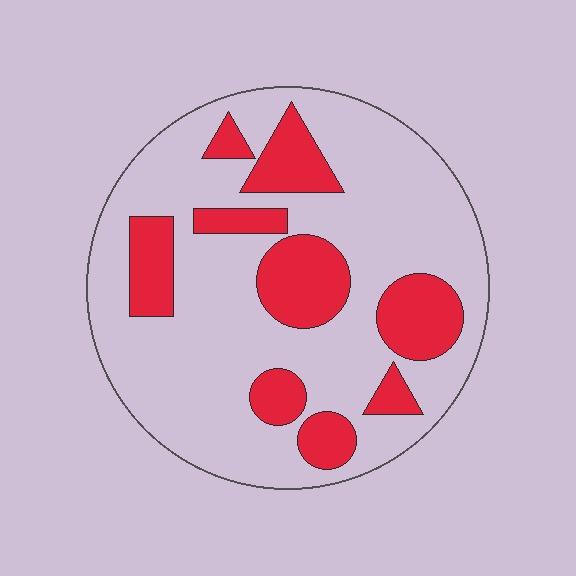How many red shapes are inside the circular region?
9.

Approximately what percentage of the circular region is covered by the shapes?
Approximately 25%.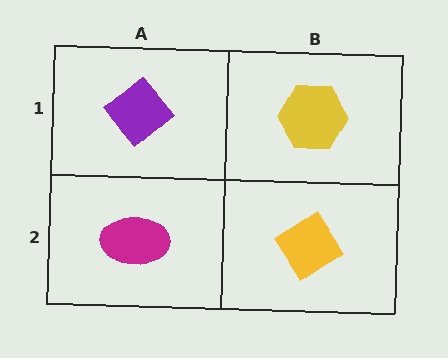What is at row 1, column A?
A purple diamond.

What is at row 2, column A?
A magenta ellipse.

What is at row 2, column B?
A yellow diamond.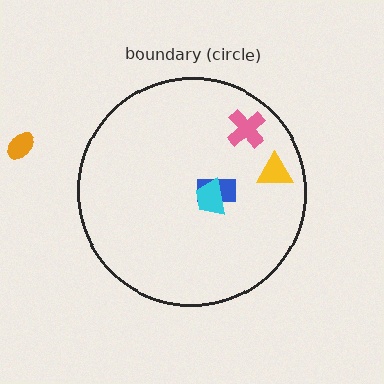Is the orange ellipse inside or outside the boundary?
Outside.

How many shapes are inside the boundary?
4 inside, 1 outside.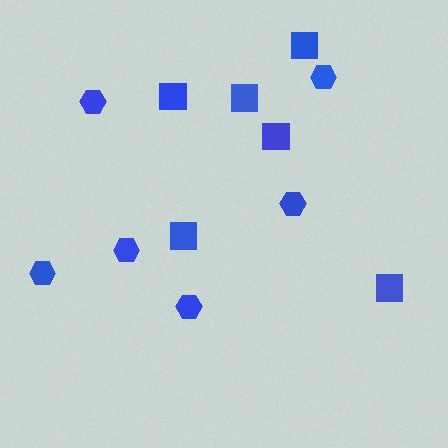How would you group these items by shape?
There are 2 groups: one group of hexagons (6) and one group of squares (6).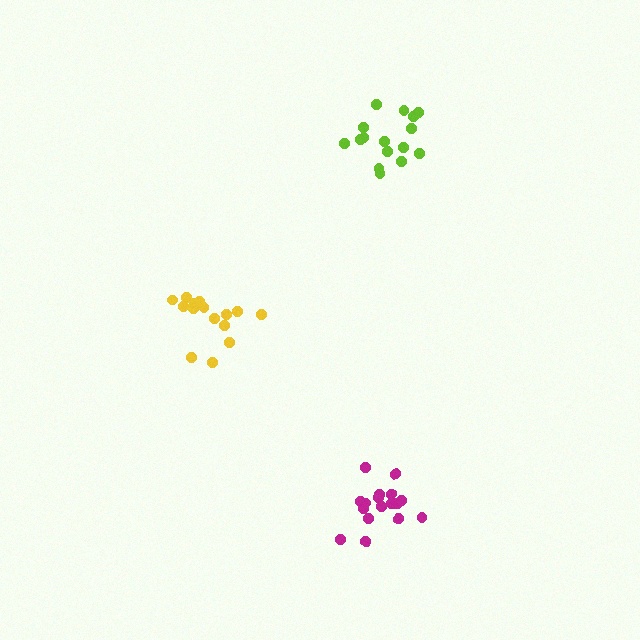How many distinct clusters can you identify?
There are 3 distinct clusters.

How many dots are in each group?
Group 1: 15 dots, Group 2: 17 dots, Group 3: 16 dots (48 total).